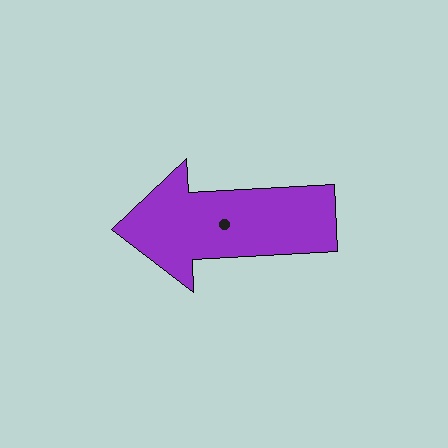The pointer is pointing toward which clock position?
Roughly 9 o'clock.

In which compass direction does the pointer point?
West.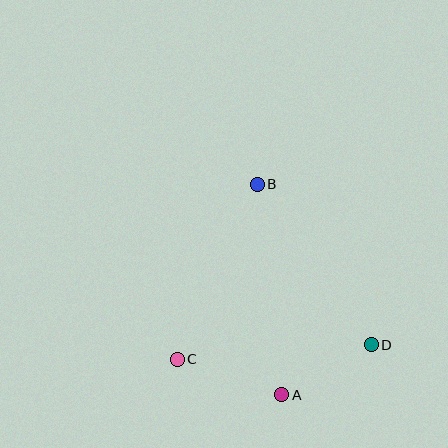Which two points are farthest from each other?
Points A and B are farthest from each other.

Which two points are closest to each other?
Points A and D are closest to each other.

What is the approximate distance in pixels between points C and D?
The distance between C and D is approximately 195 pixels.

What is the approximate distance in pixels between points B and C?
The distance between B and C is approximately 192 pixels.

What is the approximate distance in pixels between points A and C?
The distance between A and C is approximately 111 pixels.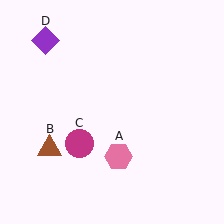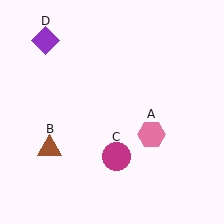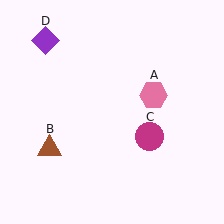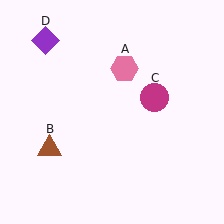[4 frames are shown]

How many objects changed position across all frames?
2 objects changed position: pink hexagon (object A), magenta circle (object C).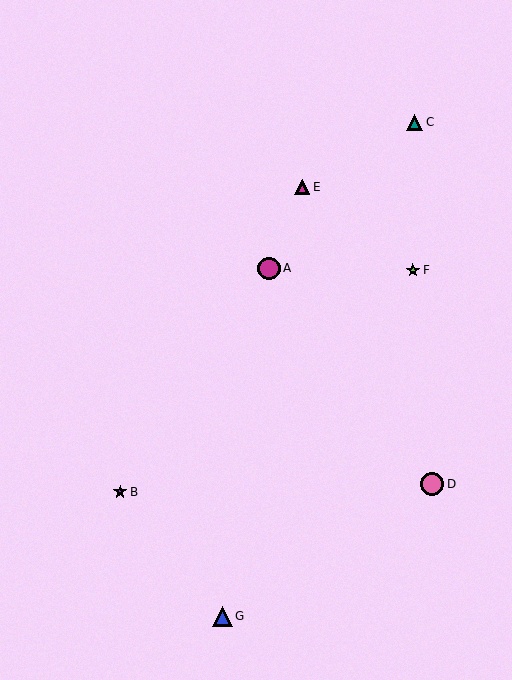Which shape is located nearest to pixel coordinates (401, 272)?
The lime star (labeled F) at (413, 270) is nearest to that location.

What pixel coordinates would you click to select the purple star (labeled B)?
Click at (120, 492) to select the purple star B.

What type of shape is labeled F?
Shape F is a lime star.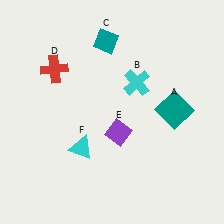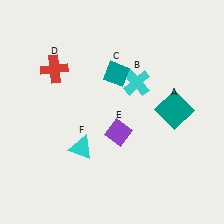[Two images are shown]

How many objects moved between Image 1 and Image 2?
1 object moved between the two images.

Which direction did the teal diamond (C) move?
The teal diamond (C) moved down.